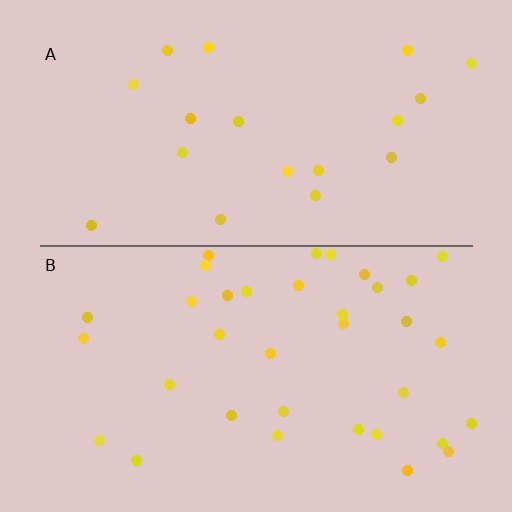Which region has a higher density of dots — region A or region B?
B (the bottom).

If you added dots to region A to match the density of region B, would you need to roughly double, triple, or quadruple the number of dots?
Approximately double.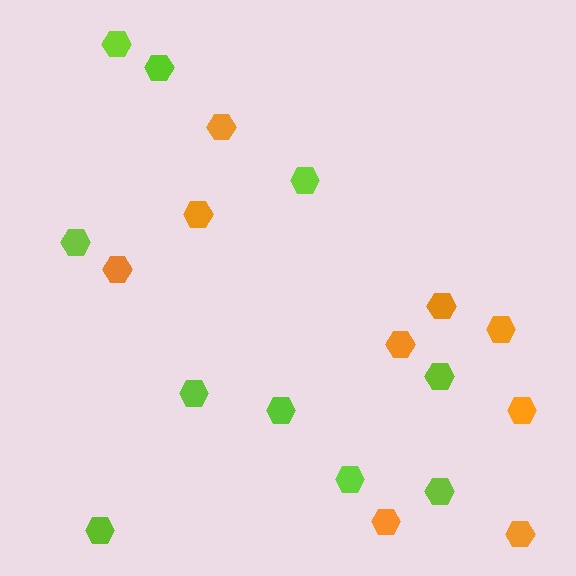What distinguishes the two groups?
There are 2 groups: one group of orange hexagons (9) and one group of lime hexagons (10).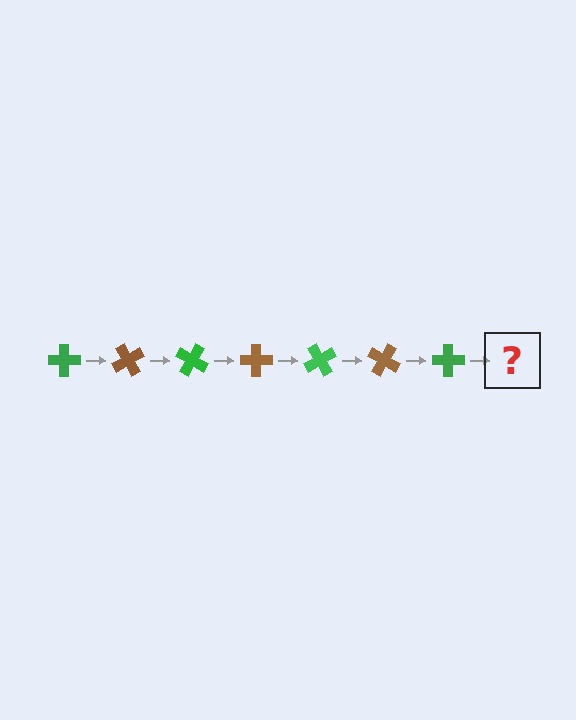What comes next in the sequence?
The next element should be a brown cross, rotated 420 degrees from the start.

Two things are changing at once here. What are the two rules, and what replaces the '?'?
The two rules are that it rotates 60 degrees each step and the color cycles through green and brown. The '?' should be a brown cross, rotated 420 degrees from the start.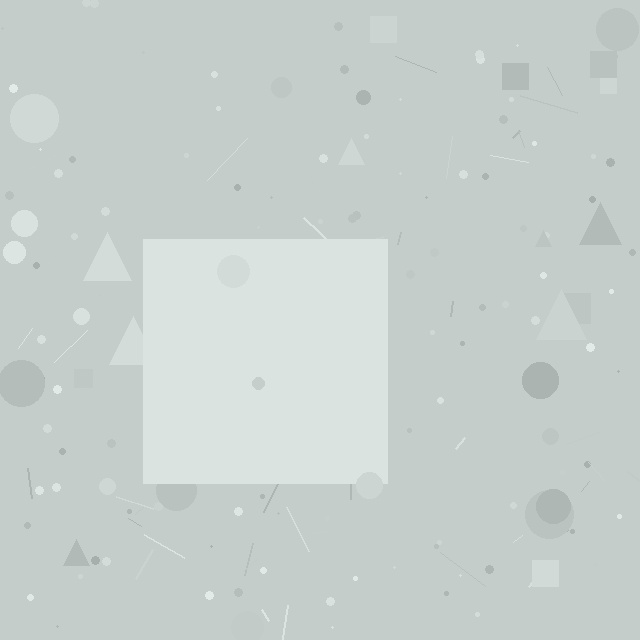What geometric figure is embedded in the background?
A square is embedded in the background.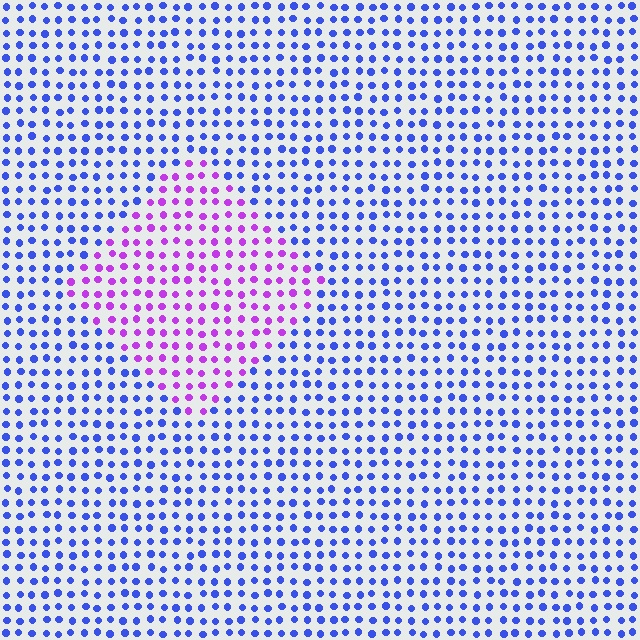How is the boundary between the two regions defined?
The boundary is defined purely by a slight shift in hue (about 56 degrees). Spacing, size, and orientation are identical on both sides.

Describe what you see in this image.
The image is filled with small blue elements in a uniform arrangement. A diamond-shaped region is visible where the elements are tinted to a slightly different hue, forming a subtle color boundary.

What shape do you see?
I see a diamond.